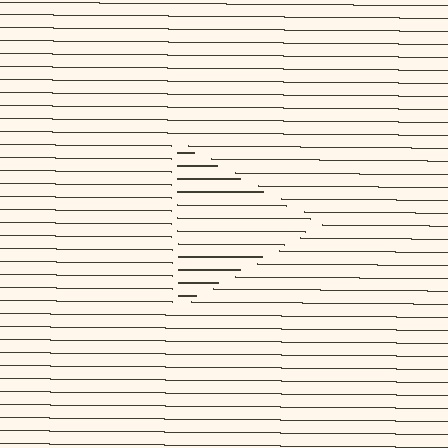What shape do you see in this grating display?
An illusory triangle. The interior of the shape contains the same grating, shifted by half a period — the contour is defined by the phase discontinuity where line-ends from the inner and outer gratings abut.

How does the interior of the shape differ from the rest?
The interior of the shape contains the same grating, shifted by half a period — the contour is defined by the phase discontinuity where line-ends from the inner and outer gratings abut.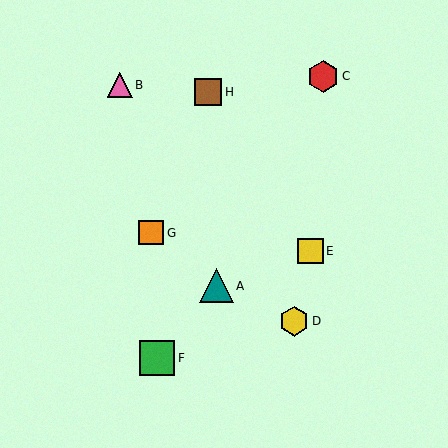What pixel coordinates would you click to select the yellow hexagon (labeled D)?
Click at (294, 321) to select the yellow hexagon D.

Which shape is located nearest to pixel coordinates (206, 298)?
The teal triangle (labeled A) at (216, 286) is nearest to that location.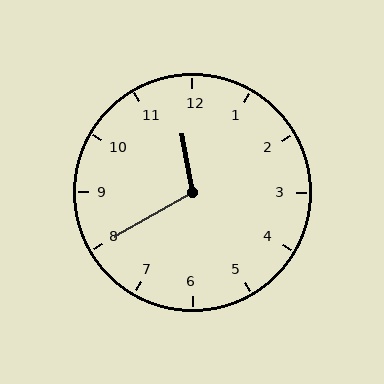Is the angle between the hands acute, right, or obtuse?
It is obtuse.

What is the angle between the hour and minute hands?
Approximately 110 degrees.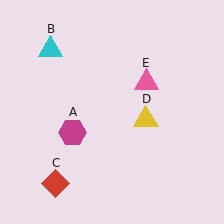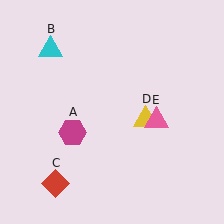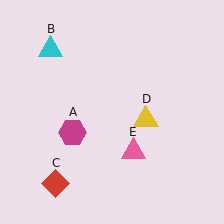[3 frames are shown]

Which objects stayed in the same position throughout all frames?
Magenta hexagon (object A) and cyan triangle (object B) and red diamond (object C) and yellow triangle (object D) remained stationary.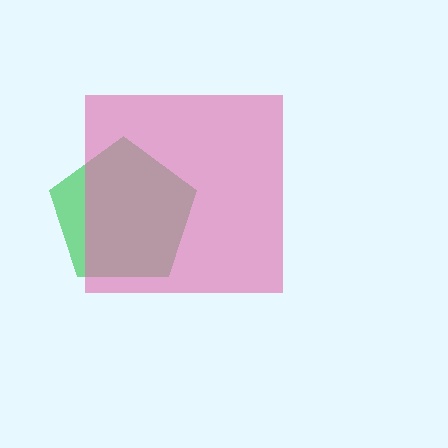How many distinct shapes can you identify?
There are 2 distinct shapes: a green pentagon, a pink square.